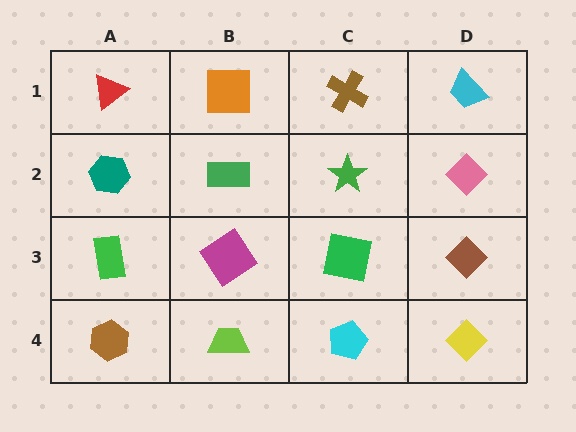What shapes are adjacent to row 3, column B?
A green rectangle (row 2, column B), a lime trapezoid (row 4, column B), a green rectangle (row 3, column A), a green square (row 3, column C).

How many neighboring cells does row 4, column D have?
2.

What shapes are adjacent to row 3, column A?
A teal hexagon (row 2, column A), a brown hexagon (row 4, column A), a magenta diamond (row 3, column B).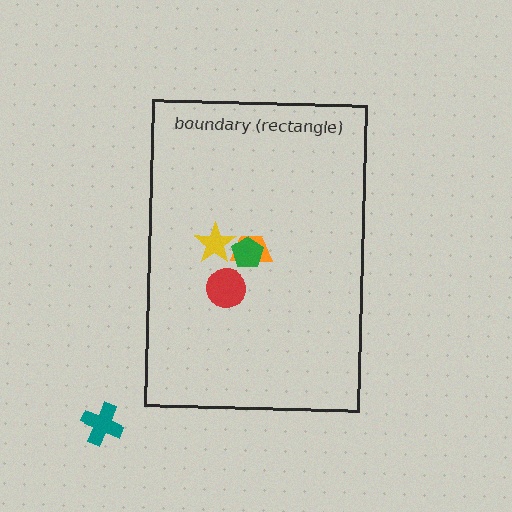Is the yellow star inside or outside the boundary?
Inside.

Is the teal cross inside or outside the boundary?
Outside.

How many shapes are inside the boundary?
4 inside, 1 outside.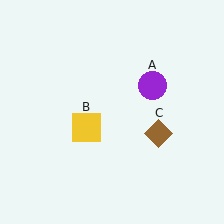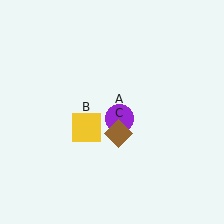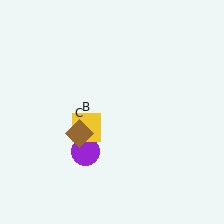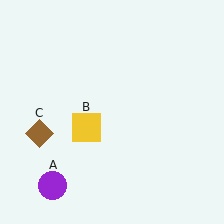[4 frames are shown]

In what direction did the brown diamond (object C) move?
The brown diamond (object C) moved left.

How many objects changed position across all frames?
2 objects changed position: purple circle (object A), brown diamond (object C).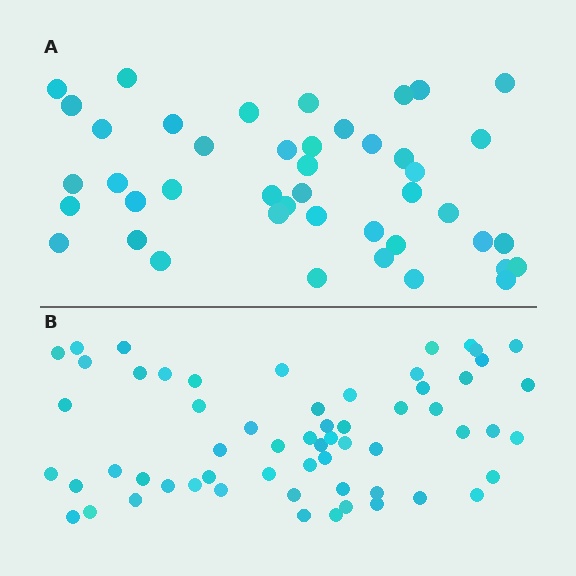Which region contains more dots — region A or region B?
Region B (the bottom region) has more dots.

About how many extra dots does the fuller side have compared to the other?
Region B has approximately 15 more dots than region A.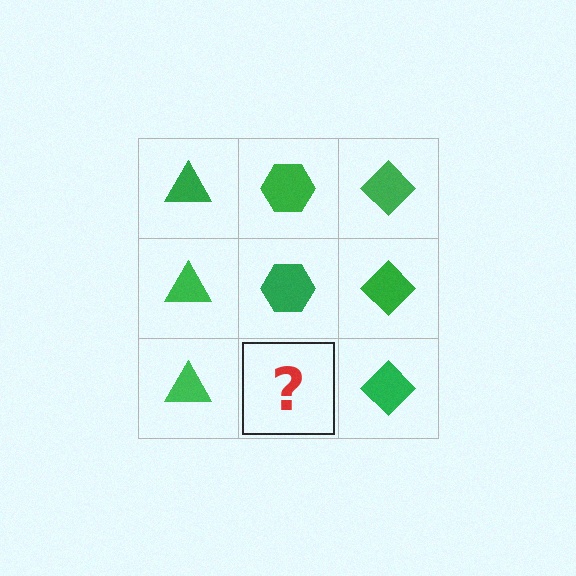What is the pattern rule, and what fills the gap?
The rule is that each column has a consistent shape. The gap should be filled with a green hexagon.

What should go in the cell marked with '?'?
The missing cell should contain a green hexagon.